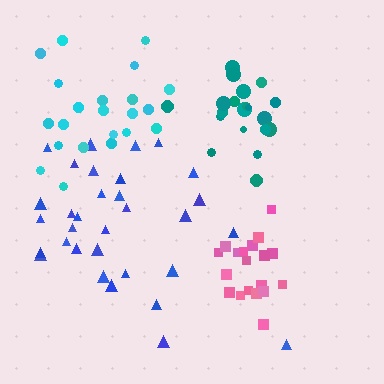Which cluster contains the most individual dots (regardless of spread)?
Blue (32).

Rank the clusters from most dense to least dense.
pink, teal, blue, cyan.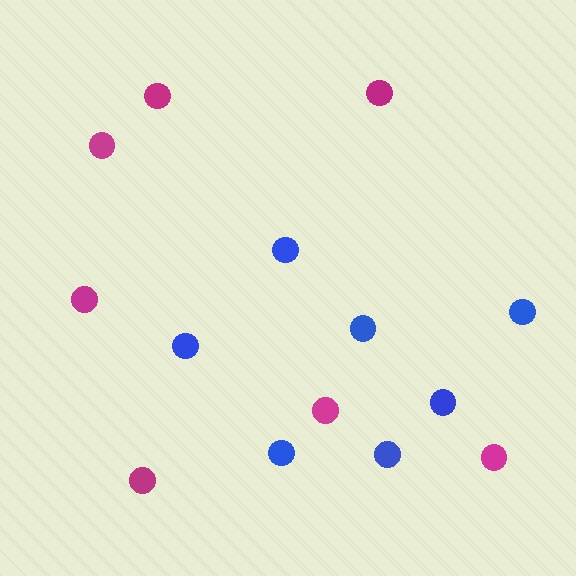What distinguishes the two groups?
There are 2 groups: one group of blue circles (7) and one group of magenta circles (7).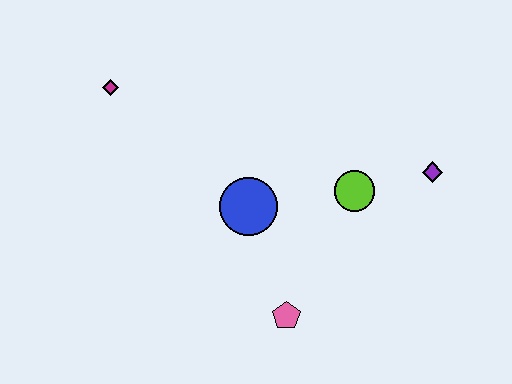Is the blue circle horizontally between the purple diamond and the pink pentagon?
No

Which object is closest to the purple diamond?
The lime circle is closest to the purple diamond.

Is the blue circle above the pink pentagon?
Yes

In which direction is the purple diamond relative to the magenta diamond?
The purple diamond is to the right of the magenta diamond.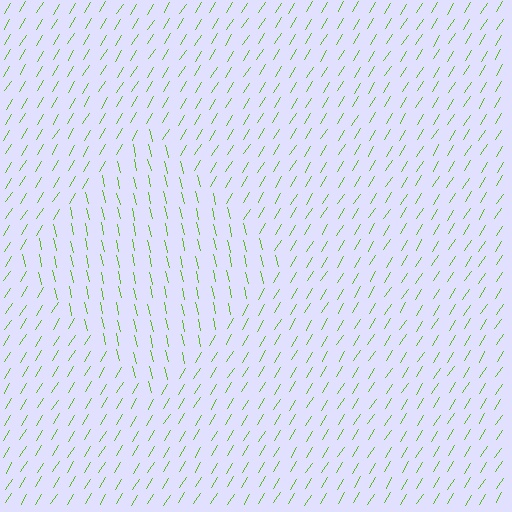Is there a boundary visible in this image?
Yes, there is a texture boundary formed by a change in line orientation.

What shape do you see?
I see a diamond.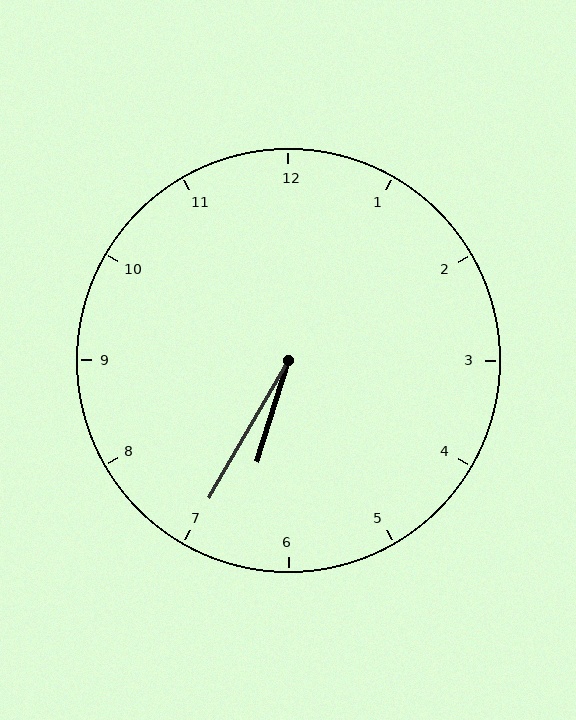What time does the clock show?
6:35.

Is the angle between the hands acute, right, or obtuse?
It is acute.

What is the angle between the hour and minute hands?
Approximately 12 degrees.